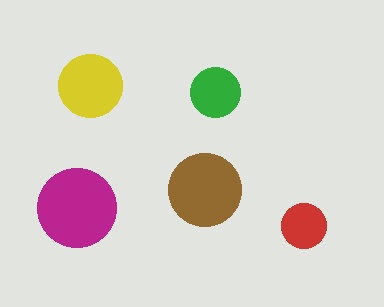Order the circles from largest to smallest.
the magenta one, the brown one, the yellow one, the green one, the red one.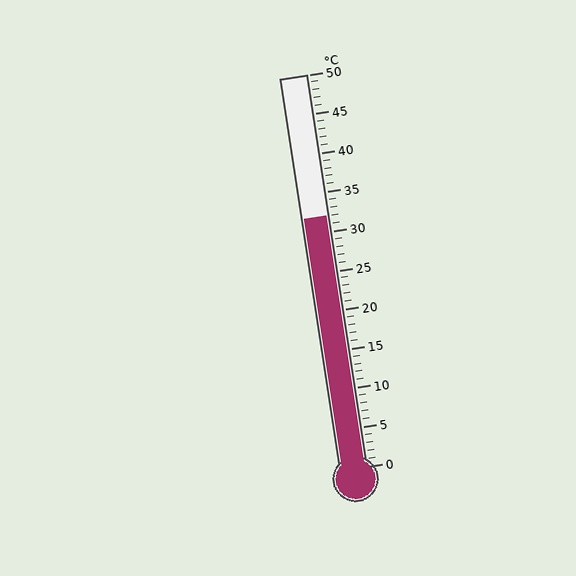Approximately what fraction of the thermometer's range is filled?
The thermometer is filled to approximately 65% of its range.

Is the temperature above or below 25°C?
The temperature is above 25°C.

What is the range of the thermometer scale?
The thermometer scale ranges from 0°C to 50°C.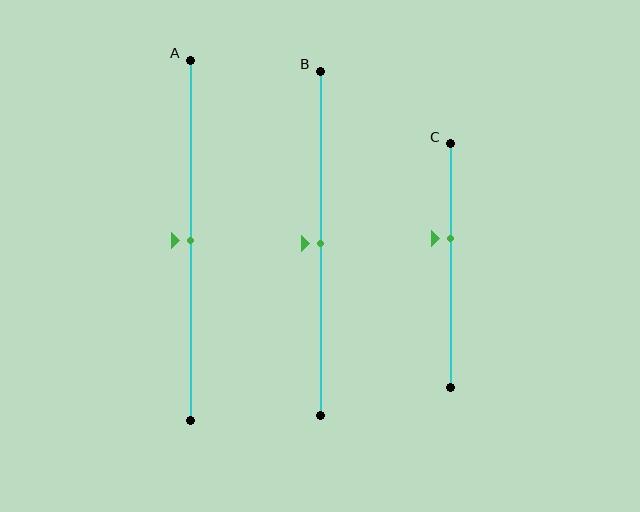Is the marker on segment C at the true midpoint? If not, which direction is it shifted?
No, the marker on segment C is shifted upward by about 11% of the segment length.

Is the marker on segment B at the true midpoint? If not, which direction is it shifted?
Yes, the marker on segment B is at the true midpoint.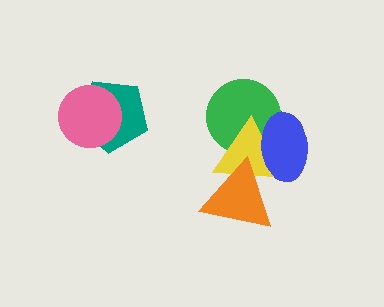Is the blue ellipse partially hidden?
Yes, it is partially covered by another shape.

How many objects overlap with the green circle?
2 objects overlap with the green circle.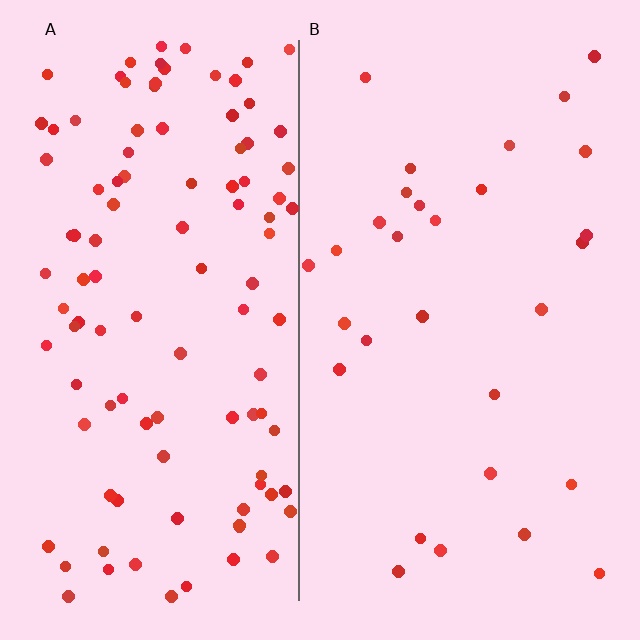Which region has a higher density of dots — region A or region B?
A (the left).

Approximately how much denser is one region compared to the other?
Approximately 3.6× — region A over region B.